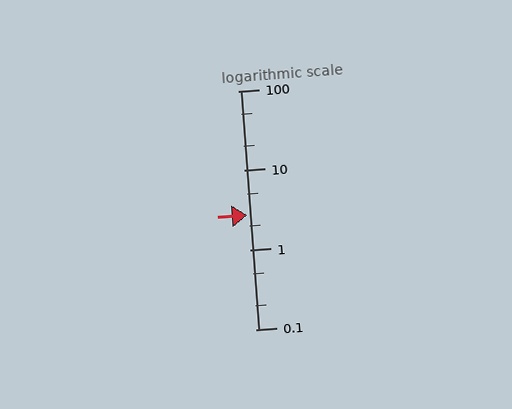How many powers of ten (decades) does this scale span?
The scale spans 3 decades, from 0.1 to 100.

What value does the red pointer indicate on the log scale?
The pointer indicates approximately 2.7.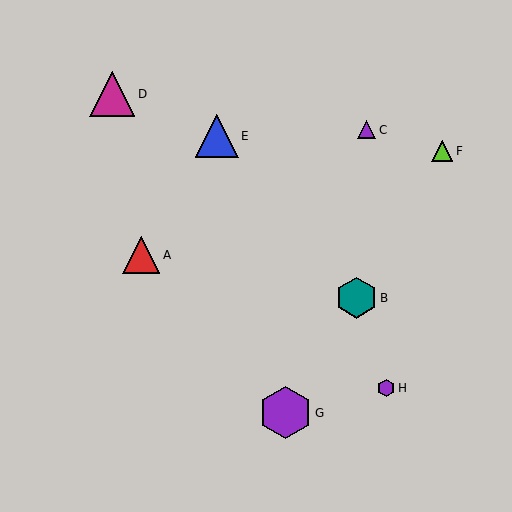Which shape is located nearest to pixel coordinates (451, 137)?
The lime triangle (labeled F) at (442, 151) is nearest to that location.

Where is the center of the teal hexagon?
The center of the teal hexagon is at (357, 298).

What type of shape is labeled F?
Shape F is a lime triangle.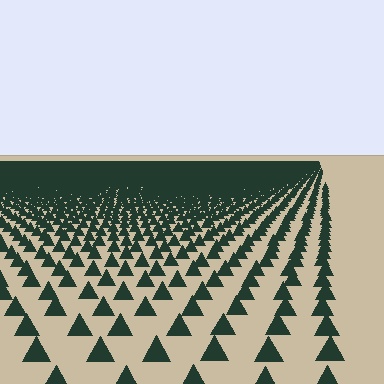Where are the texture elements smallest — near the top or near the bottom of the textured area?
Near the top.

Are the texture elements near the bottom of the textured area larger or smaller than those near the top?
Larger. Near the bottom, elements are closer to the viewer and appear at a bigger on-screen size.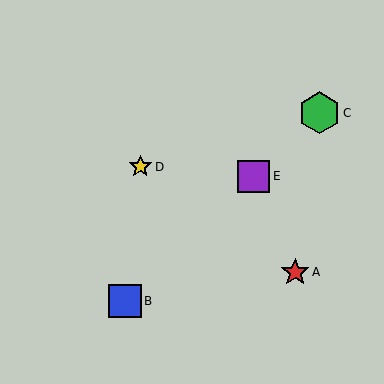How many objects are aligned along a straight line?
3 objects (B, C, E) are aligned along a straight line.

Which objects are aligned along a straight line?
Objects B, C, E are aligned along a straight line.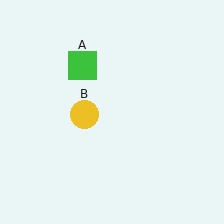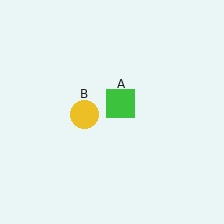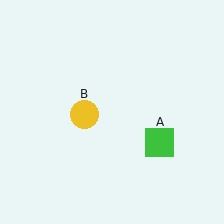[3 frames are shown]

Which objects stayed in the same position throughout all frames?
Yellow circle (object B) remained stationary.